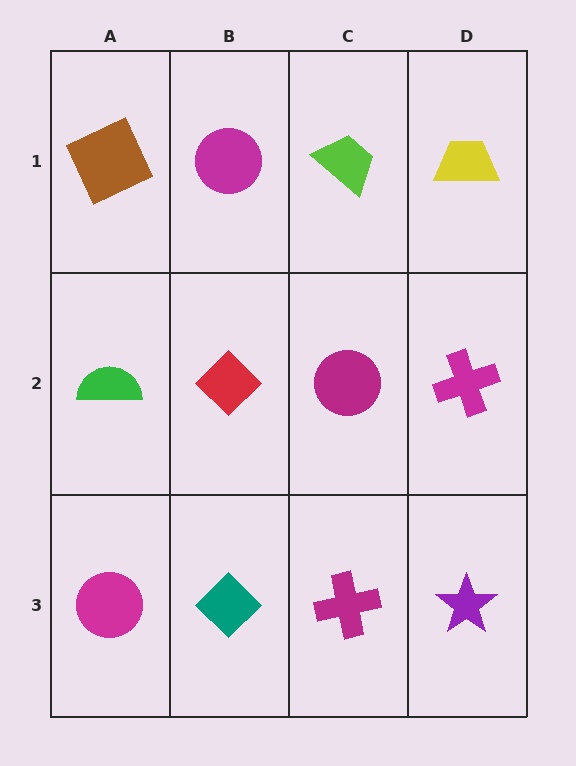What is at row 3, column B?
A teal diamond.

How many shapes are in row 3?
4 shapes.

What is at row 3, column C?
A magenta cross.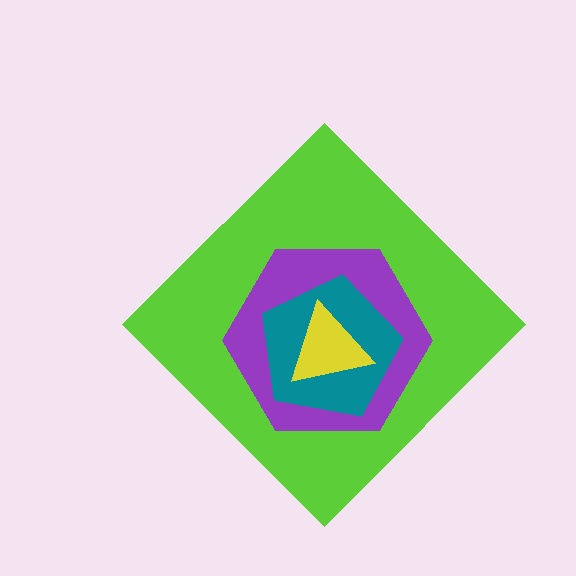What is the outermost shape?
The lime diamond.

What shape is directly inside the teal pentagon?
The yellow triangle.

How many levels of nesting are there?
4.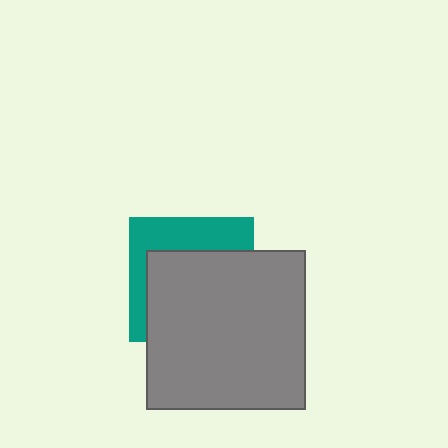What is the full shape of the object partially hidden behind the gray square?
The partially hidden object is a teal square.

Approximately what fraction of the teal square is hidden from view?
Roughly 65% of the teal square is hidden behind the gray square.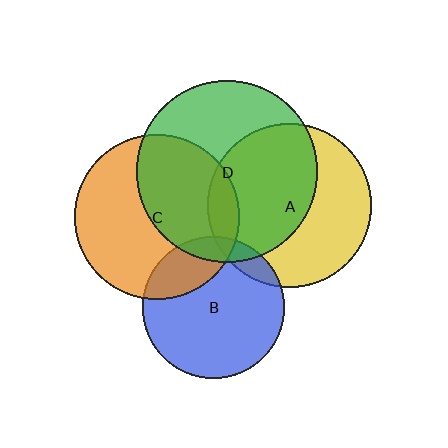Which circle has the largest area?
Circle D (green).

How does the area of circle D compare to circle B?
Approximately 1.6 times.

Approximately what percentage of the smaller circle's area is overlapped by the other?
Approximately 10%.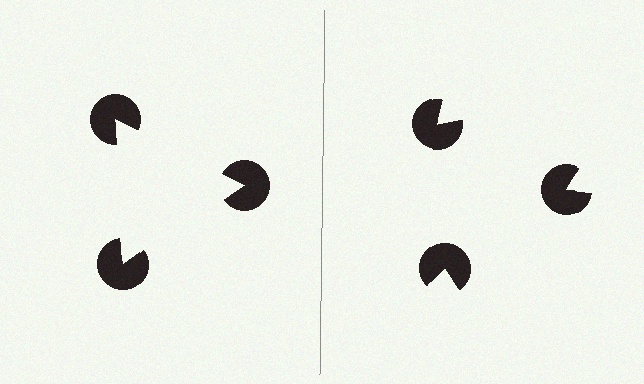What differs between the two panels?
The pac-man discs are positioned identically on both sides; only the wedge orientations differ. On the left they align to a triangle; on the right they are misaligned.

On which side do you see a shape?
An illusory triangle appears on the left side. On the right side the wedge cuts are rotated, so no coherent shape forms.